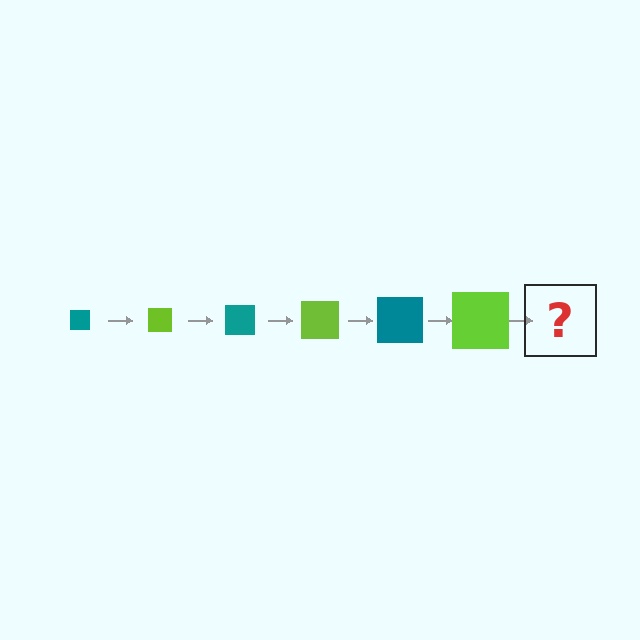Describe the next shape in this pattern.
It should be a teal square, larger than the previous one.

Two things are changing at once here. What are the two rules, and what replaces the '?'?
The two rules are that the square grows larger each step and the color cycles through teal and lime. The '?' should be a teal square, larger than the previous one.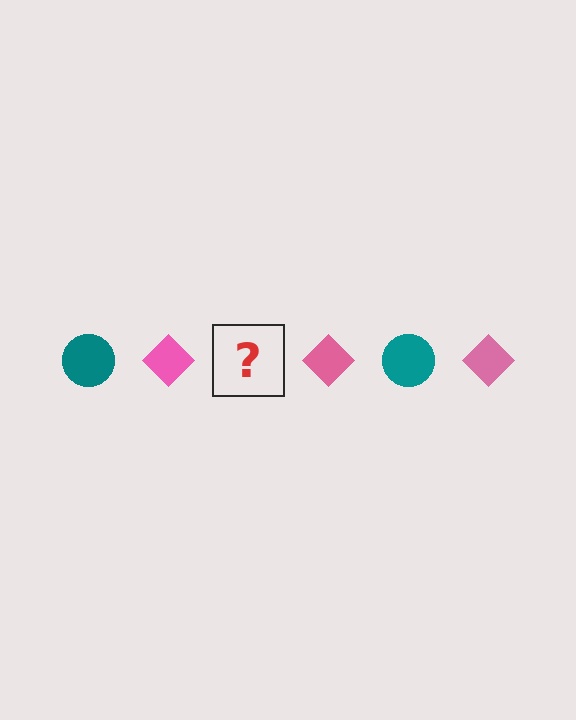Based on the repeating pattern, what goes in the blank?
The blank should be a teal circle.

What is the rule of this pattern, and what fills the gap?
The rule is that the pattern alternates between teal circle and pink diamond. The gap should be filled with a teal circle.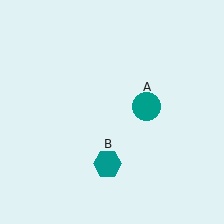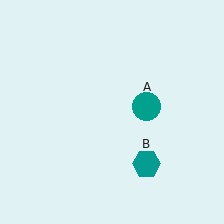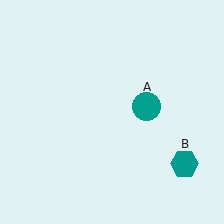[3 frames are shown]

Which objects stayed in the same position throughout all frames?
Teal circle (object A) remained stationary.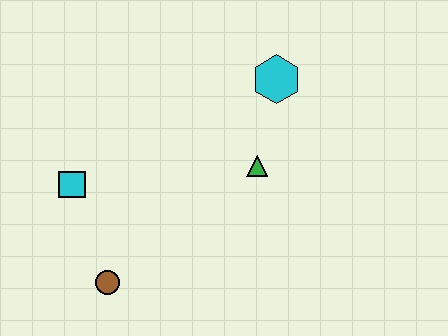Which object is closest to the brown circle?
The cyan square is closest to the brown circle.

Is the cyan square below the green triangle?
Yes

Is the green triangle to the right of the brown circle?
Yes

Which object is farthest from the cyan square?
The cyan hexagon is farthest from the cyan square.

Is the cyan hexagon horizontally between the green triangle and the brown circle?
No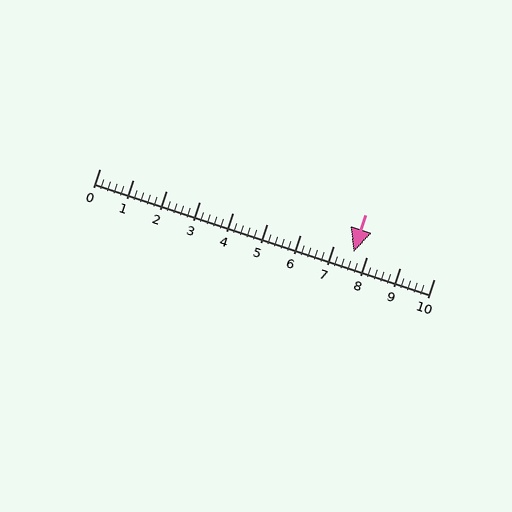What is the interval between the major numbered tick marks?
The major tick marks are spaced 1 units apart.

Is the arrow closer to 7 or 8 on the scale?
The arrow is closer to 8.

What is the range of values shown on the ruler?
The ruler shows values from 0 to 10.